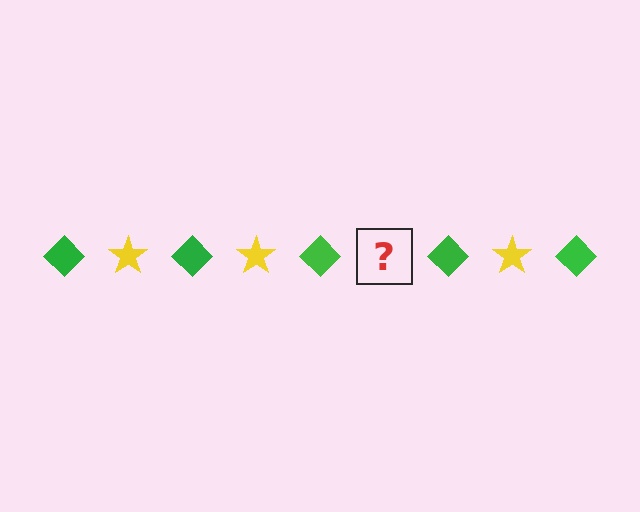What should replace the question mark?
The question mark should be replaced with a yellow star.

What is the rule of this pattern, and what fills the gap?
The rule is that the pattern alternates between green diamond and yellow star. The gap should be filled with a yellow star.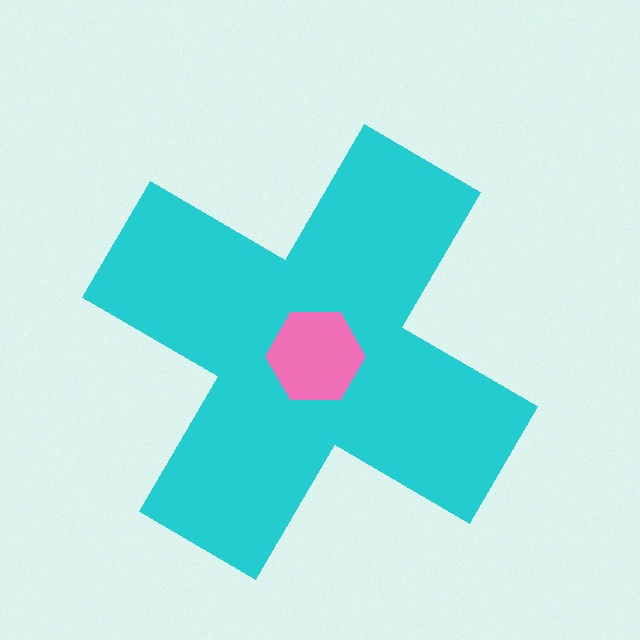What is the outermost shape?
The cyan cross.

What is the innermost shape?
The pink hexagon.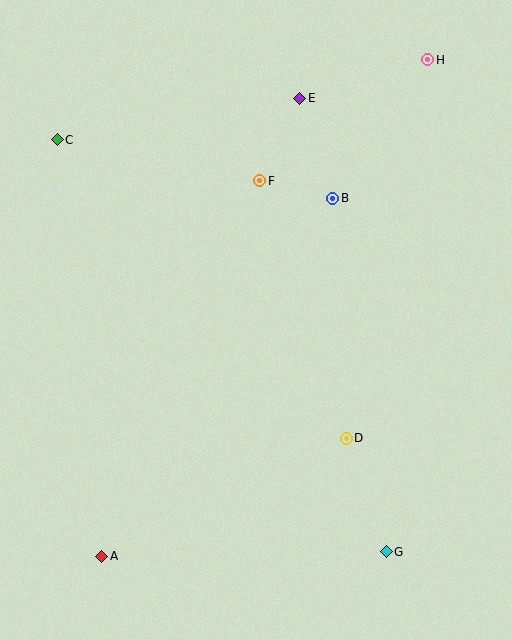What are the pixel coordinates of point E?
Point E is at (300, 98).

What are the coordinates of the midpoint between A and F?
The midpoint between A and F is at (181, 369).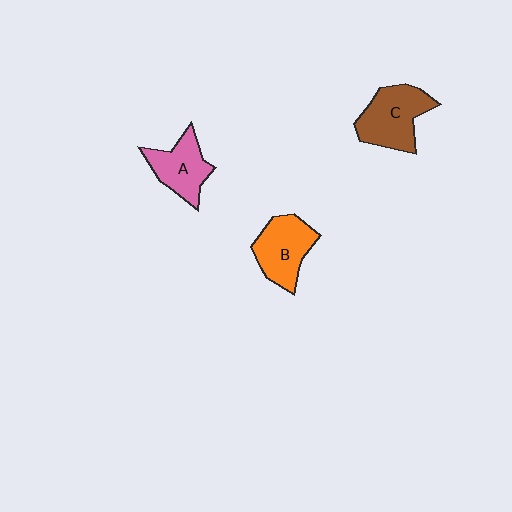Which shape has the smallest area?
Shape A (pink).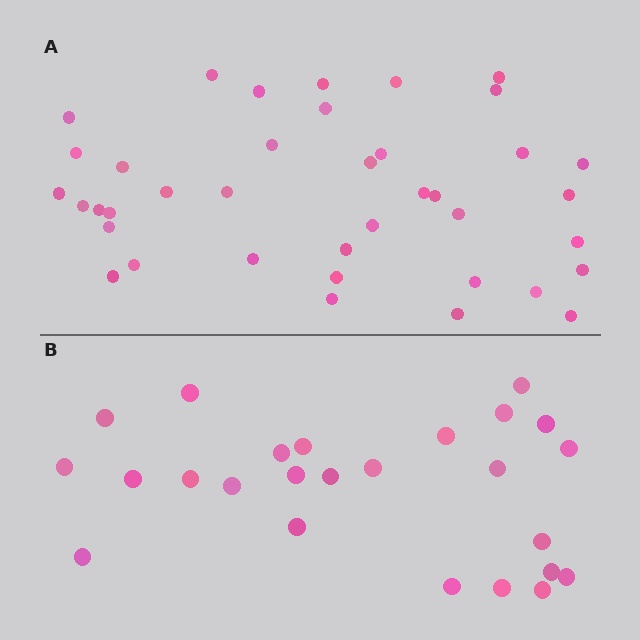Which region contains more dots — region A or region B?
Region A (the top region) has more dots.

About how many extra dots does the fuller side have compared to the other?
Region A has approximately 15 more dots than region B.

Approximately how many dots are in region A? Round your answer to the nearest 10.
About 40 dots. (The exact count is 39, which rounds to 40.)